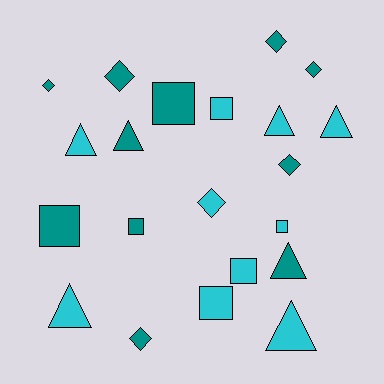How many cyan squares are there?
There are 4 cyan squares.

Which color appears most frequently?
Teal, with 11 objects.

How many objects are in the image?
There are 21 objects.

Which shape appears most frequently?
Triangle, with 7 objects.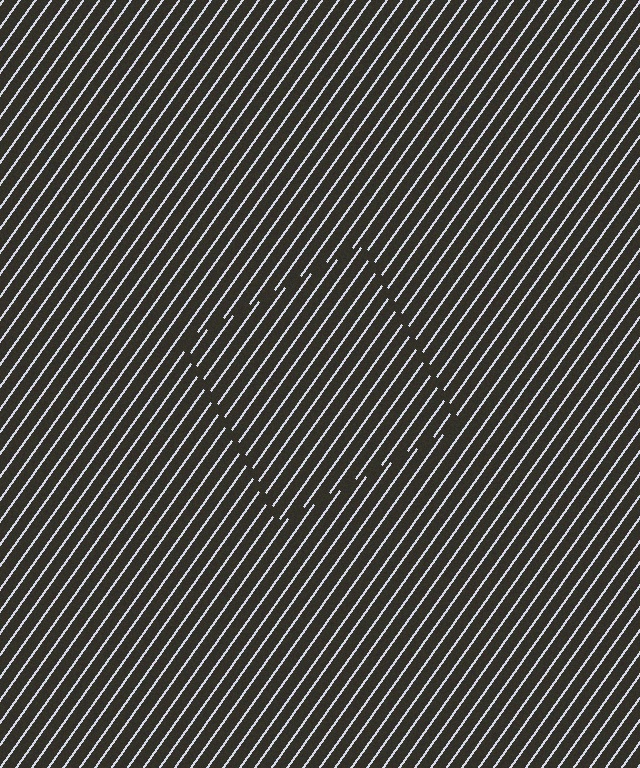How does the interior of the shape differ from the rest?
The interior of the shape contains the same grating, shifted by half a period — the contour is defined by the phase discontinuity where line-ends from the inner and outer gratings abut.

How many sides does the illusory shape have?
4 sides — the line-ends trace a square.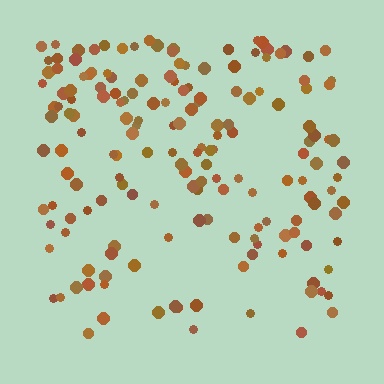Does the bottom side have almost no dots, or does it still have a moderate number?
Still a moderate number, just noticeably fewer than the top.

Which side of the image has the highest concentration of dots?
The top.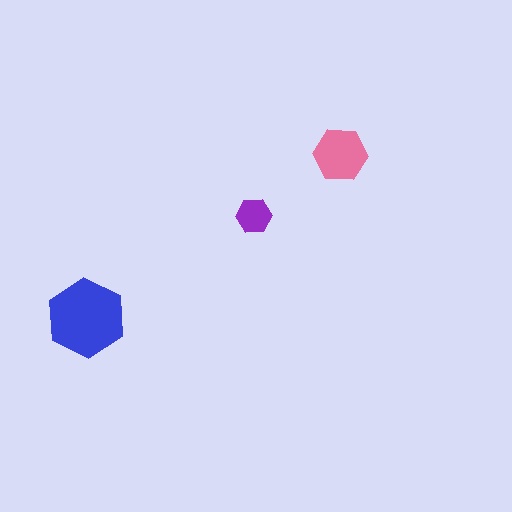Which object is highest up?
The pink hexagon is topmost.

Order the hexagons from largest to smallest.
the blue one, the pink one, the purple one.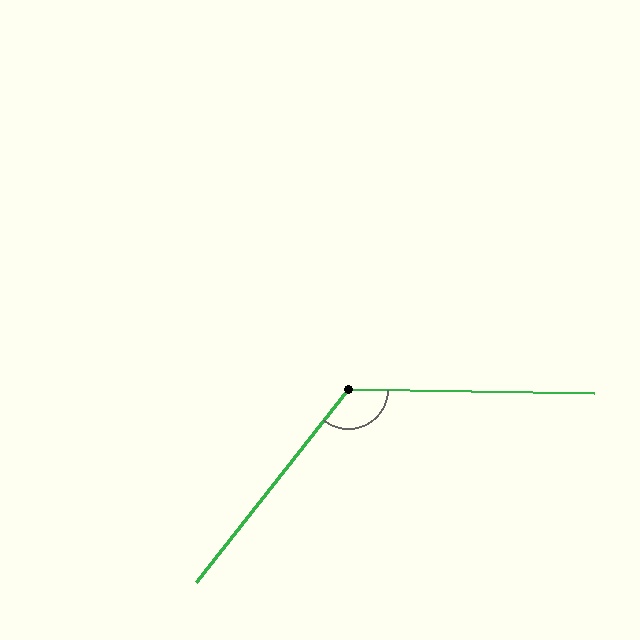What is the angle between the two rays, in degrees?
Approximately 127 degrees.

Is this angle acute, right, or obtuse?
It is obtuse.